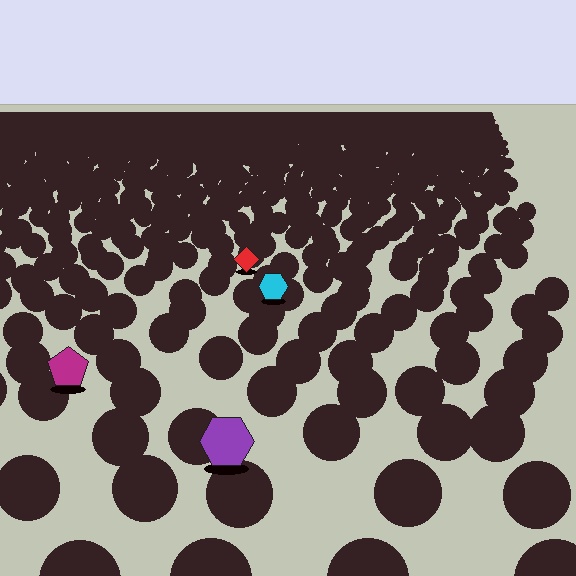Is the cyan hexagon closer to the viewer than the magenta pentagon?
No. The magenta pentagon is closer — you can tell from the texture gradient: the ground texture is coarser near it.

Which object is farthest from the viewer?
The red diamond is farthest from the viewer. It appears smaller and the ground texture around it is denser.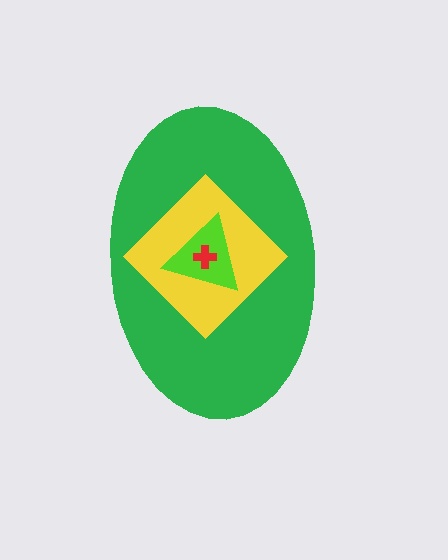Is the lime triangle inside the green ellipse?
Yes.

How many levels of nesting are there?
4.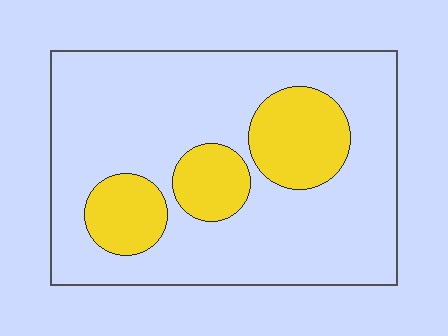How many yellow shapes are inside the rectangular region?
3.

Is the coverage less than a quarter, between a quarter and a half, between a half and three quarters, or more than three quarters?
Less than a quarter.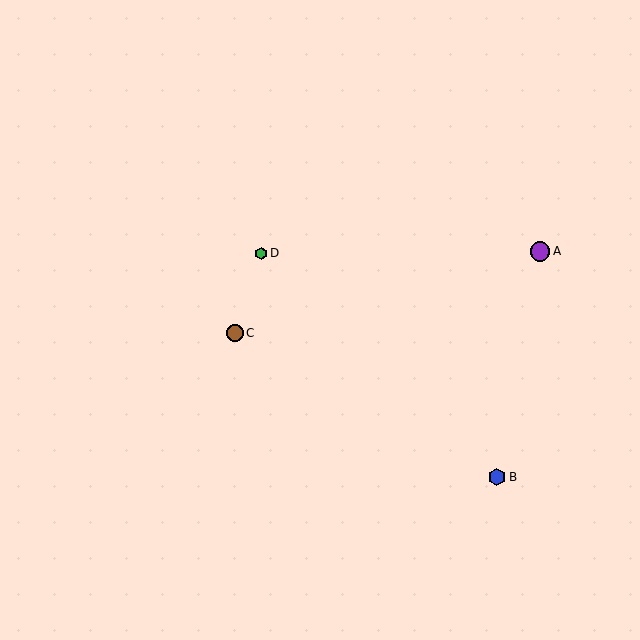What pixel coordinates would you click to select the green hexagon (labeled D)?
Click at (261, 253) to select the green hexagon D.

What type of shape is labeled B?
Shape B is a blue hexagon.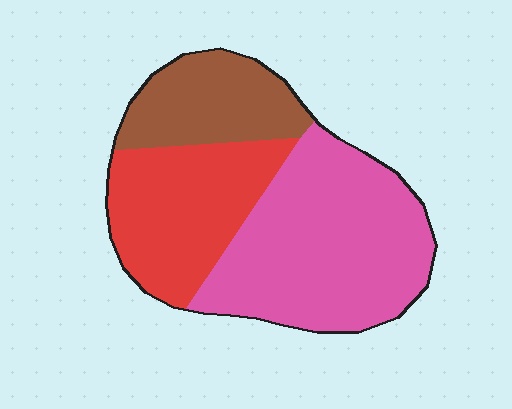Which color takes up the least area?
Brown, at roughly 20%.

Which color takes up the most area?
Pink, at roughly 50%.